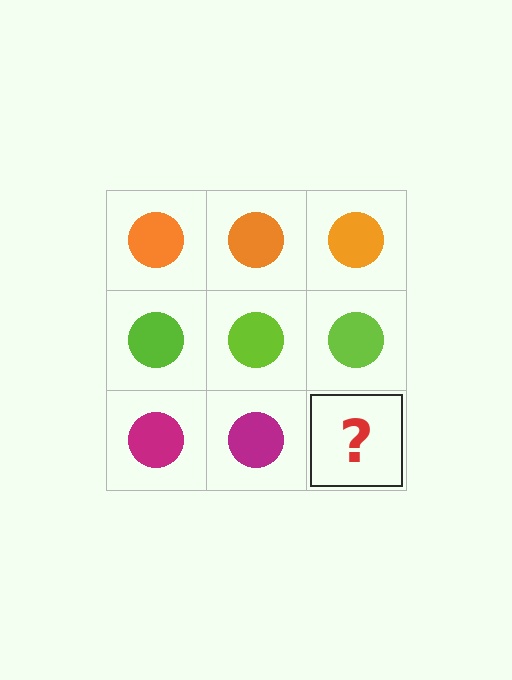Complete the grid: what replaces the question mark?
The question mark should be replaced with a magenta circle.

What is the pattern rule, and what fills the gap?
The rule is that each row has a consistent color. The gap should be filled with a magenta circle.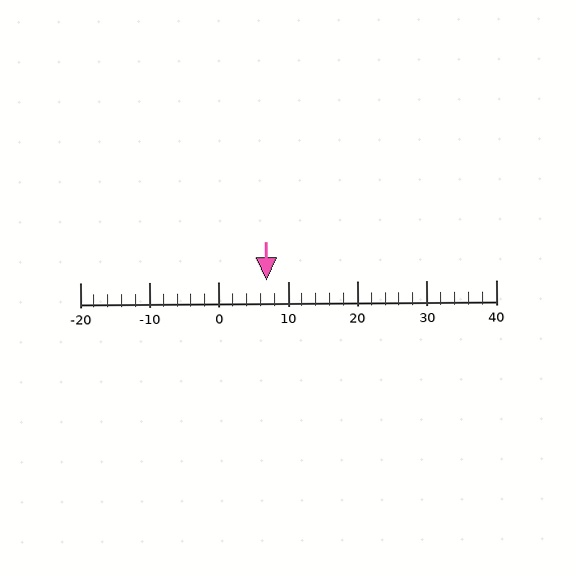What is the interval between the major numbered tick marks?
The major tick marks are spaced 10 units apart.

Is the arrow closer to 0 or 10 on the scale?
The arrow is closer to 10.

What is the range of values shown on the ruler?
The ruler shows values from -20 to 40.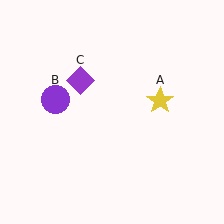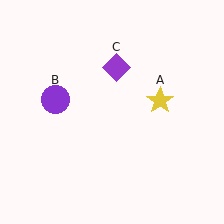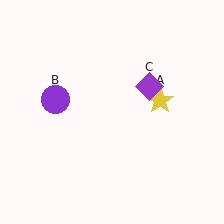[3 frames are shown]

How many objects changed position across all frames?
1 object changed position: purple diamond (object C).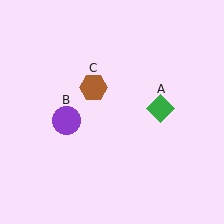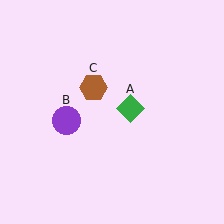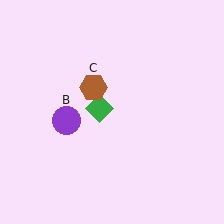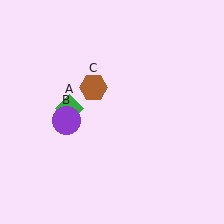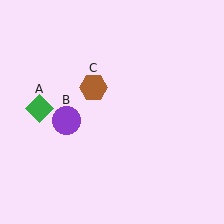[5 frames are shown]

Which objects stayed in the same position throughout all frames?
Purple circle (object B) and brown hexagon (object C) remained stationary.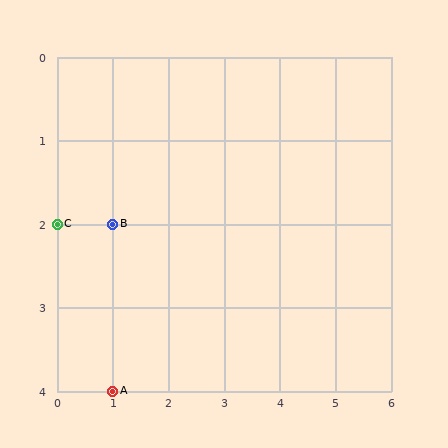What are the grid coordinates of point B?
Point B is at grid coordinates (1, 2).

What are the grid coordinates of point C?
Point C is at grid coordinates (0, 2).